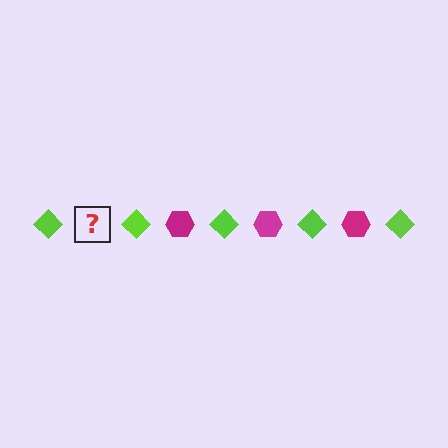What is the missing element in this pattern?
The missing element is a magenta hexagon.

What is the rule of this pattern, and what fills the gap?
The rule is that the pattern alternates between lime diamond and magenta hexagon. The gap should be filled with a magenta hexagon.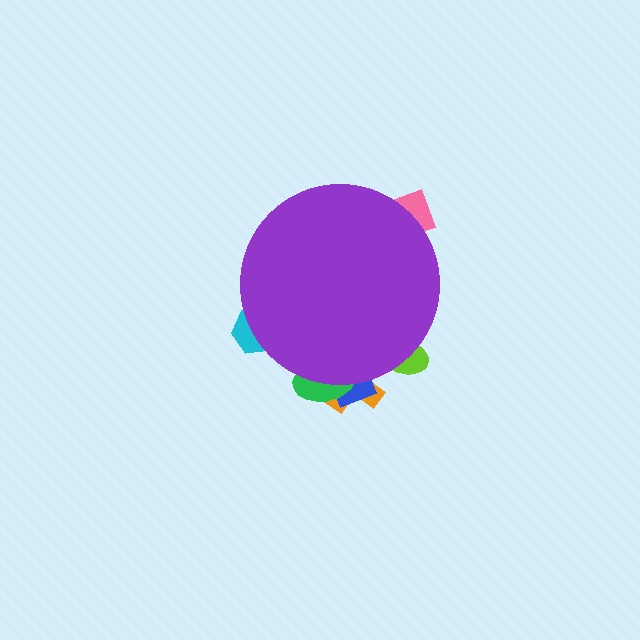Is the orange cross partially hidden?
Yes, the orange cross is partially hidden behind the purple circle.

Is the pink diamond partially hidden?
Yes, the pink diamond is partially hidden behind the purple circle.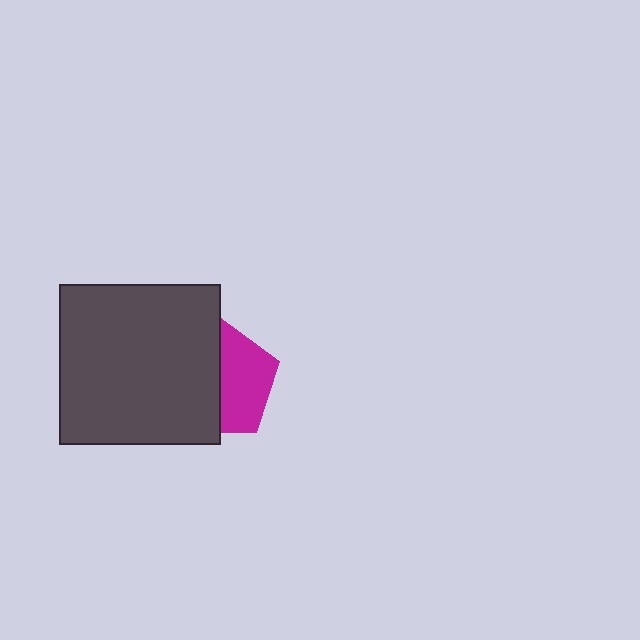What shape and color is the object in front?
The object in front is a dark gray square.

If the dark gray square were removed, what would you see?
You would see the complete magenta pentagon.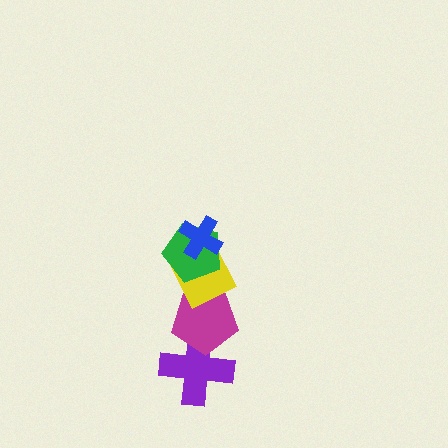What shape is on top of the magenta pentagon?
The yellow diamond is on top of the magenta pentagon.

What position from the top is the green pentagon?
The green pentagon is 2nd from the top.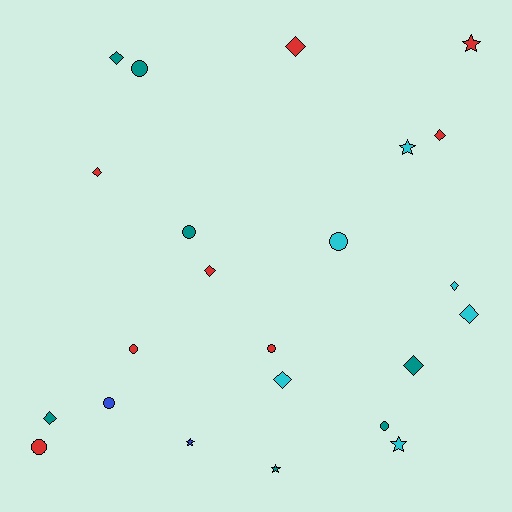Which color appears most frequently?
Red, with 8 objects.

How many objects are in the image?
There are 23 objects.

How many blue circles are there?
There is 1 blue circle.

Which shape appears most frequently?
Diamond, with 10 objects.